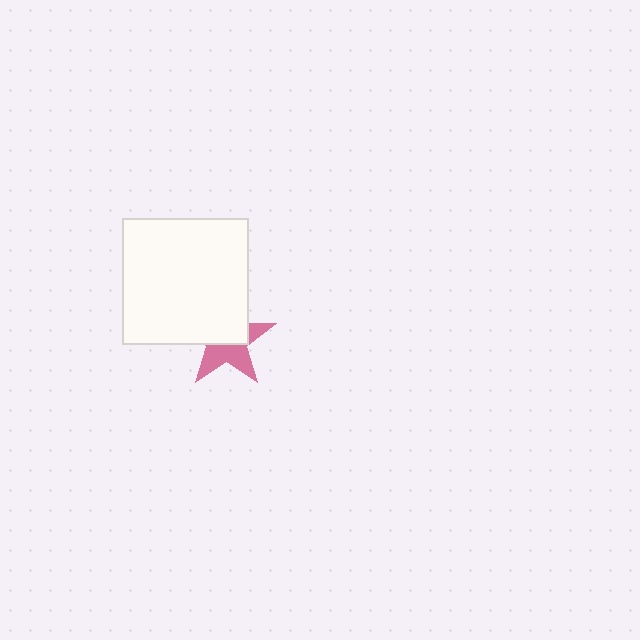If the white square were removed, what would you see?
You would see the complete pink star.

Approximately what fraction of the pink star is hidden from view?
Roughly 53% of the pink star is hidden behind the white square.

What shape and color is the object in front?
The object in front is a white square.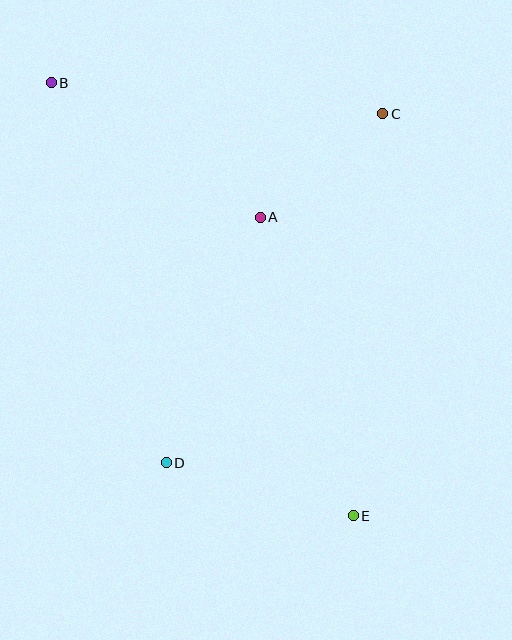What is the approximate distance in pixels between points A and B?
The distance between A and B is approximately 249 pixels.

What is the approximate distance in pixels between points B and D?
The distance between B and D is approximately 397 pixels.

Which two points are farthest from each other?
Points B and E are farthest from each other.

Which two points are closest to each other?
Points A and C are closest to each other.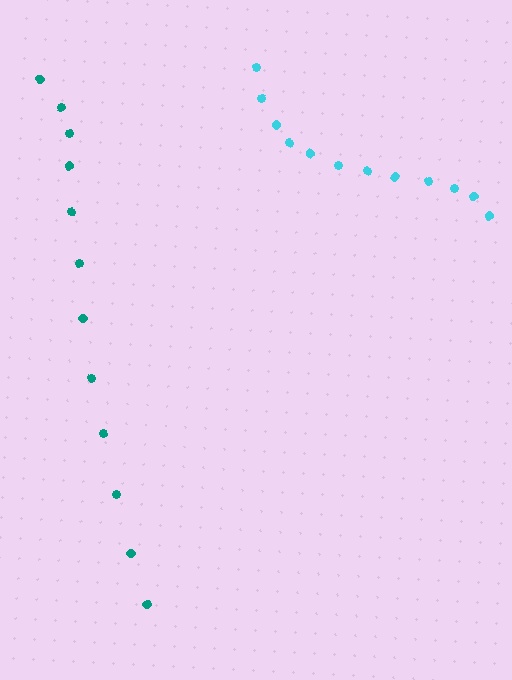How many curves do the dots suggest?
There are 2 distinct paths.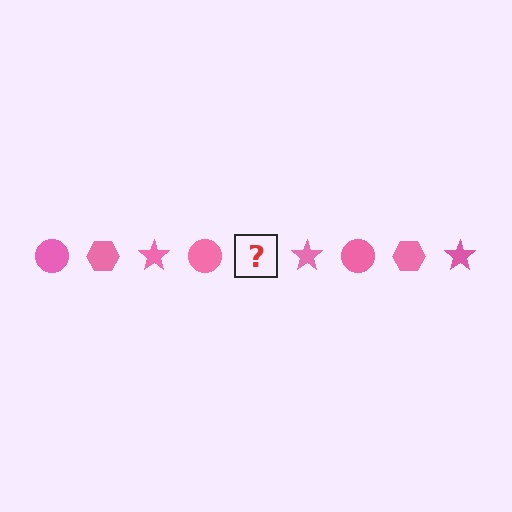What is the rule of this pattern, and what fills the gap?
The rule is that the pattern cycles through circle, hexagon, star shapes in pink. The gap should be filled with a pink hexagon.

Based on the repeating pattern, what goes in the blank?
The blank should be a pink hexagon.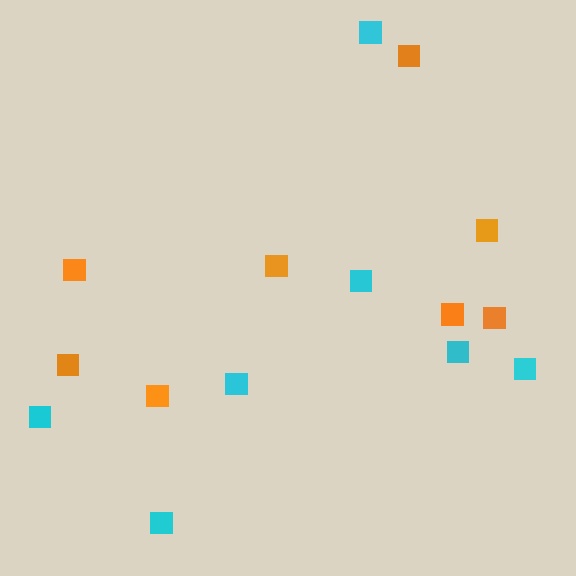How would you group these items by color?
There are 2 groups: one group of cyan squares (7) and one group of orange squares (8).